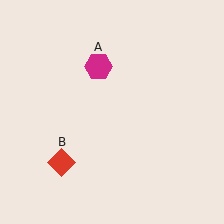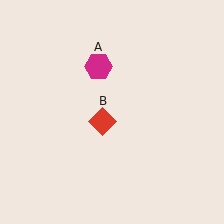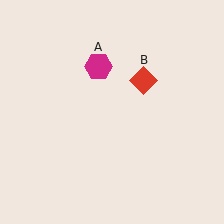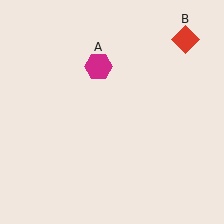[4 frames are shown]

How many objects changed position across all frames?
1 object changed position: red diamond (object B).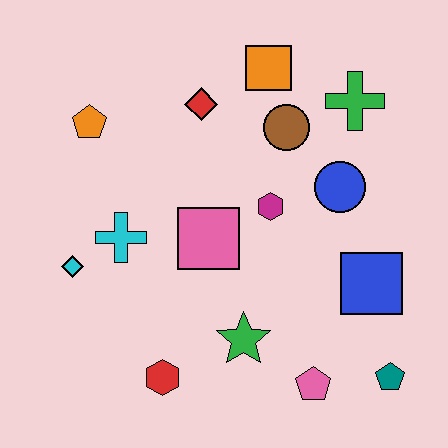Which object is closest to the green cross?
The brown circle is closest to the green cross.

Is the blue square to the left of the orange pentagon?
No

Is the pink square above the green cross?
No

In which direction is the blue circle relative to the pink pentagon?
The blue circle is above the pink pentagon.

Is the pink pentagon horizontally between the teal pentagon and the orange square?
Yes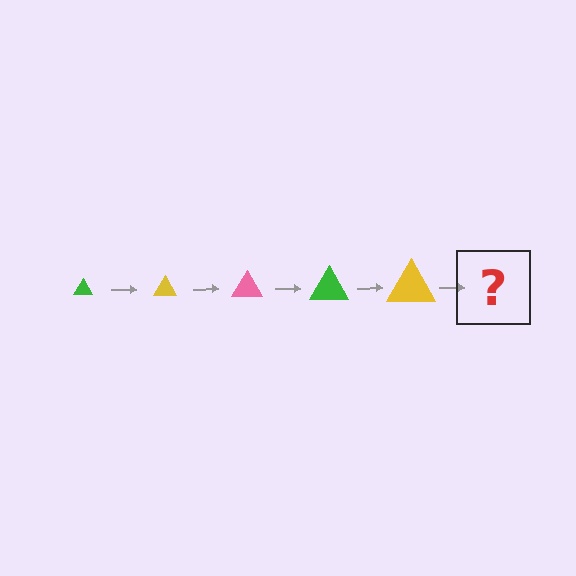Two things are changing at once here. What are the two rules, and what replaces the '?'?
The two rules are that the triangle grows larger each step and the color cycles through green, yellow, and pink. The '?' should be a pink triangle, larger than the previous one.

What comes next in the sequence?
The next element should be a pink triangle, larger than the previous one.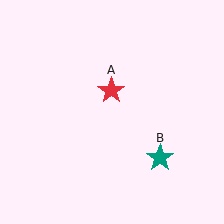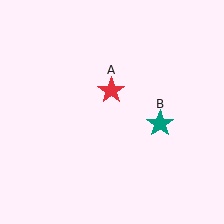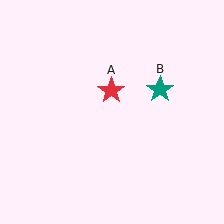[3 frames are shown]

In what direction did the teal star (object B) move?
The teal star (object B) moved up.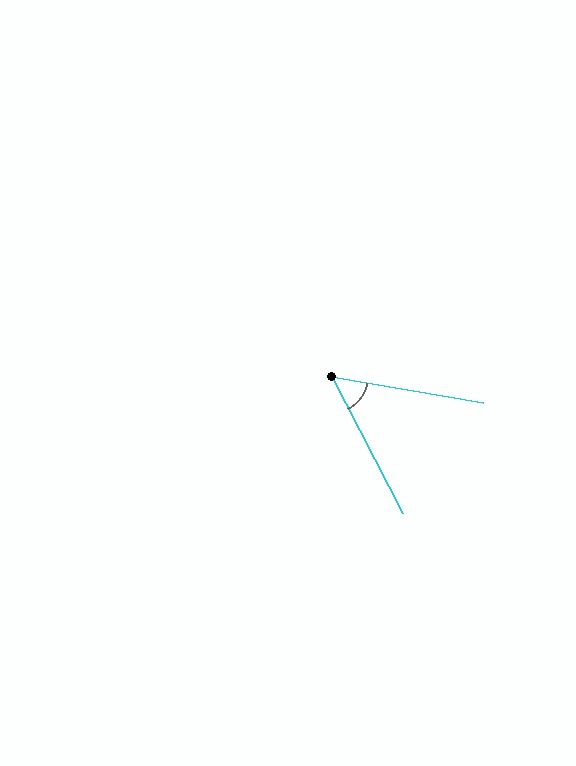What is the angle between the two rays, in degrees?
Approximately 53 degrees.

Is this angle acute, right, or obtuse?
It is acute.